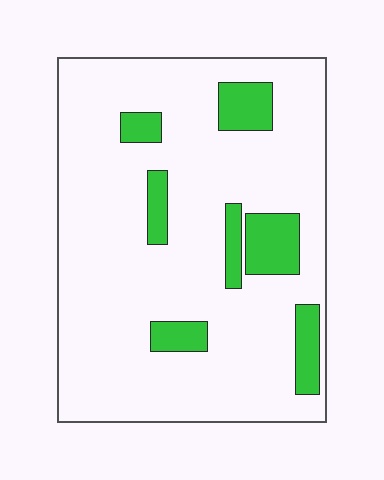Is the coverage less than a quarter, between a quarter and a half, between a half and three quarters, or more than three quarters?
Less than a quarter.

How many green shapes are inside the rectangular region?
7.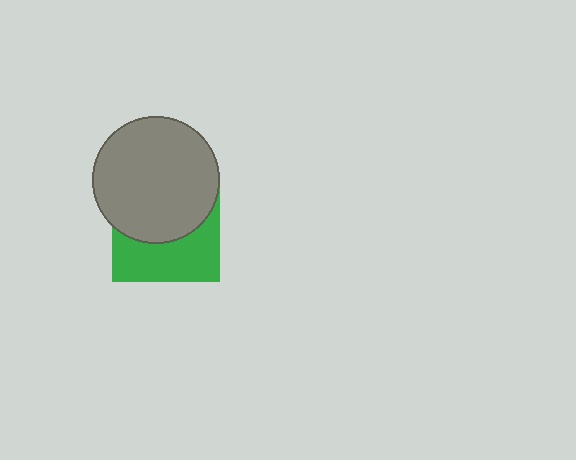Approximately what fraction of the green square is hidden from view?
Roughly 56% of the green square is hidden behind the gray circle.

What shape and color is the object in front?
The object in front is a gray circle.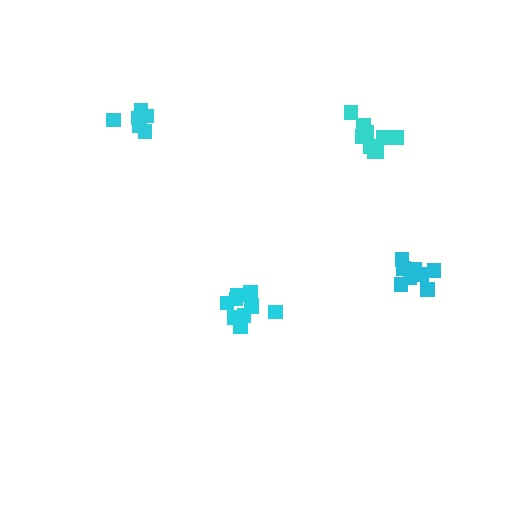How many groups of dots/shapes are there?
There are 4 groups.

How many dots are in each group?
Group 1: 6 dots, Group 2: 9 dots, Group 3: 10 dots, Group 4: 9 dots (34 total).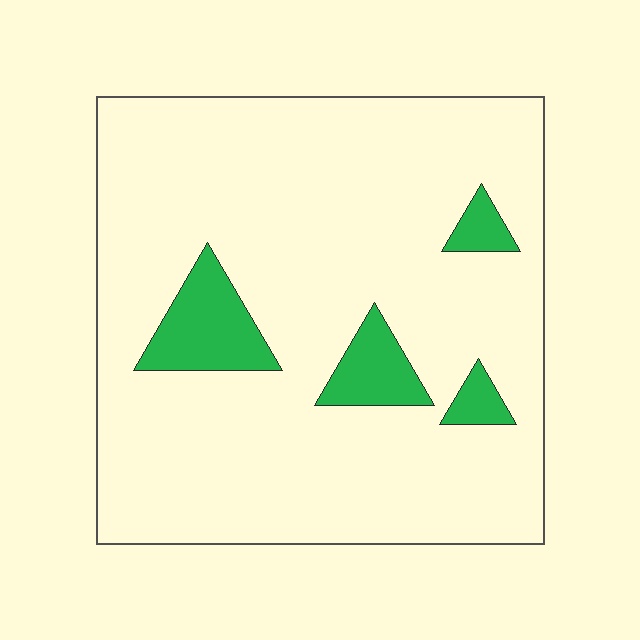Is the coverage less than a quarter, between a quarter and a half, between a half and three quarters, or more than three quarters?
Less than a quarter.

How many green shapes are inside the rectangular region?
4.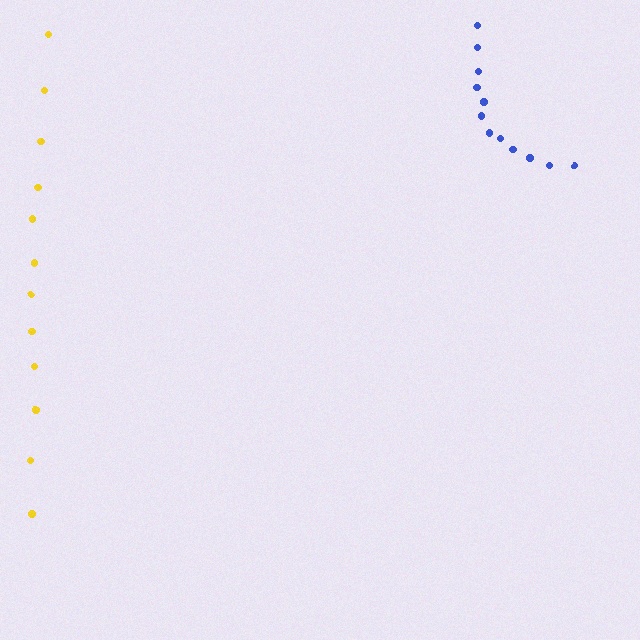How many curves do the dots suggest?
There are 2 distinct paths.